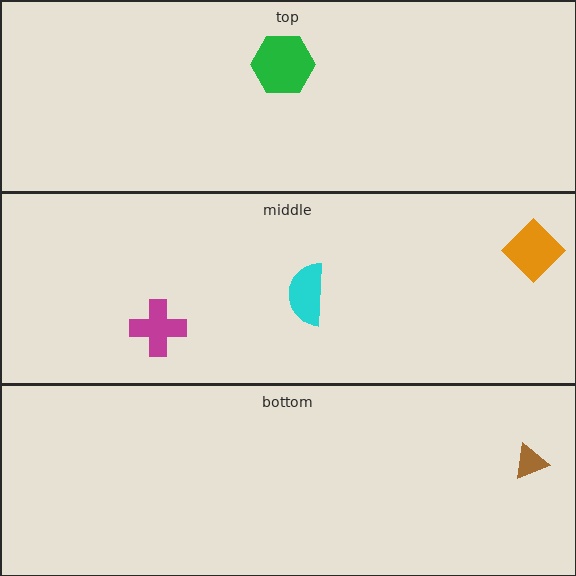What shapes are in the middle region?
The magenta cross, the orange diamond, the cyan semicircle.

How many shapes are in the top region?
1.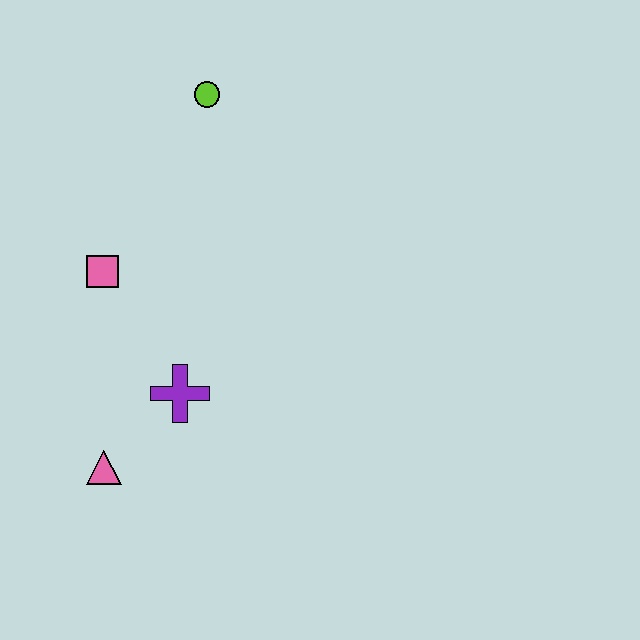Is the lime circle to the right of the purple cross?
Yes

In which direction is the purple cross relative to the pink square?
The purple cross is below the pink square.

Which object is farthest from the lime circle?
The pink triangle is farthest from the lime circle.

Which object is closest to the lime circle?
The pink square is closest to the lime circle.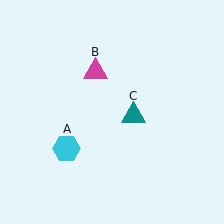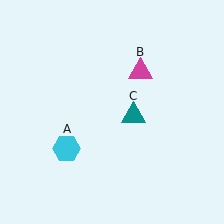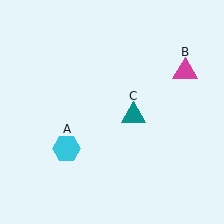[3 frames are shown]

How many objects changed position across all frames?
1 object changed position: magenta triangle (object B).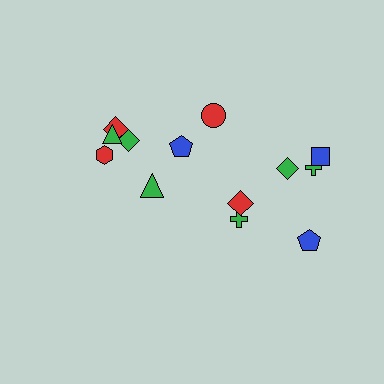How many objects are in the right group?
There are 8 objects.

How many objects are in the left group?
There are 5 objects.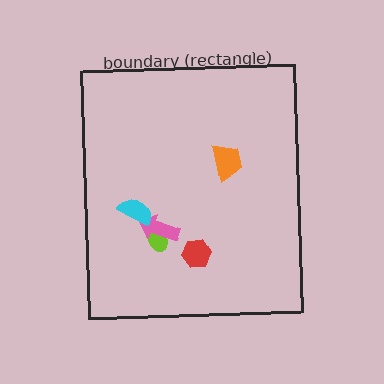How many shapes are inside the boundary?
5 inside, 0 outside.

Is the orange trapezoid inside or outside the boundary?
Inside.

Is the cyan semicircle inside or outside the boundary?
Inside.